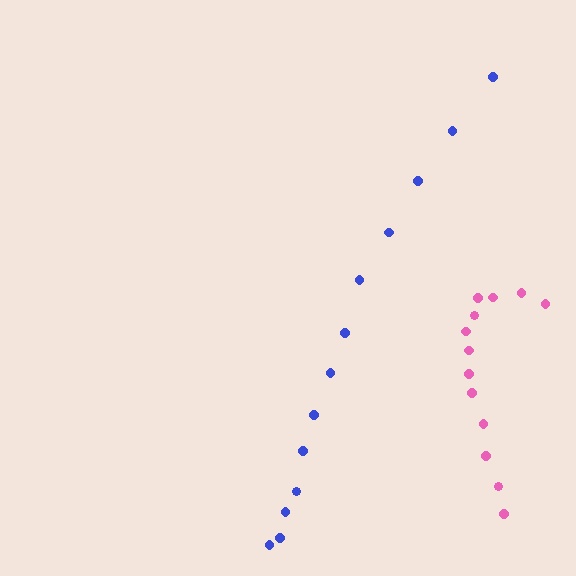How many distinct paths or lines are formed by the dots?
There are 2 distinct paths.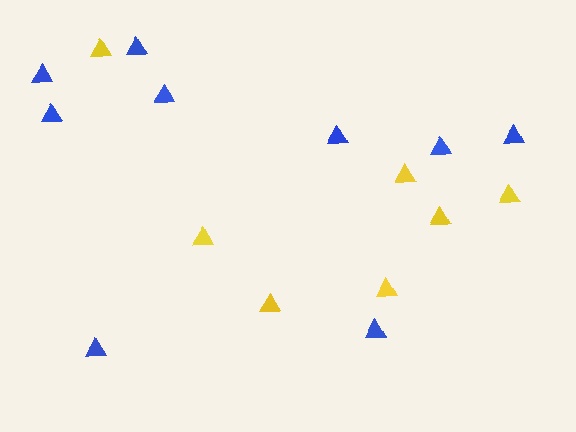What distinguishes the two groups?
There are 2 groups: one group of yellow triangles (7) and one group of blue triangles (9).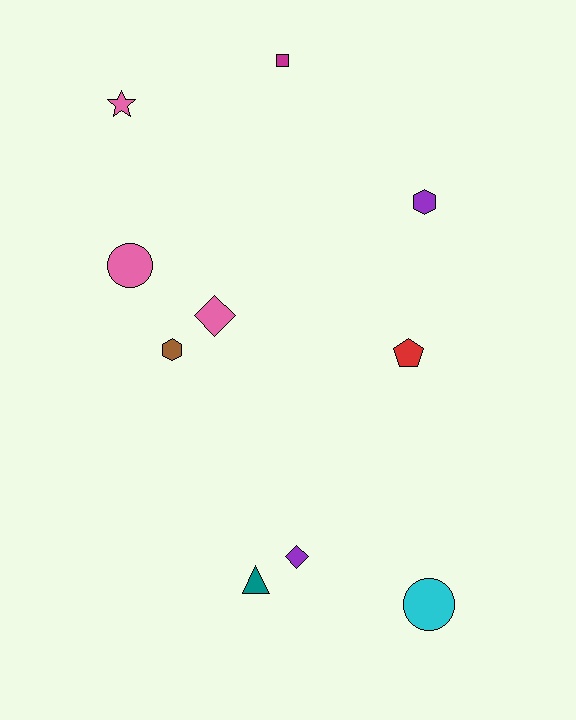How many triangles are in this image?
There is 1 triangle.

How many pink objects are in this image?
There are 3 pink objects.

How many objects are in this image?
There are 10 objects.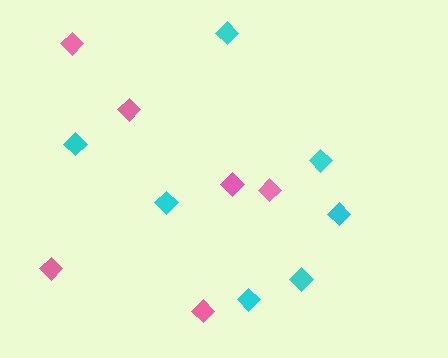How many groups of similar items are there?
There are 2 groups: one group of cyan diamonds (7) and one group of pink diamonds (6).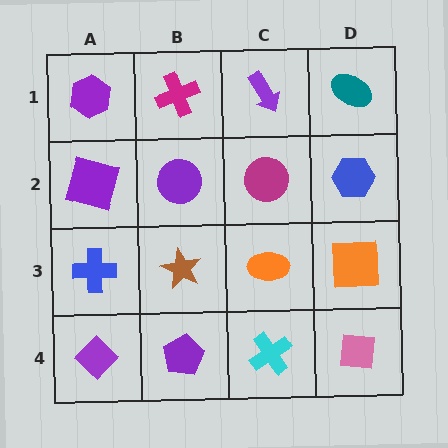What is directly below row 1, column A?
A purple square.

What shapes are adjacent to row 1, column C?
A magenta circle (row 2, column C), a magenta cross (row 1, column B), a teal ellipse (row 1, column D).